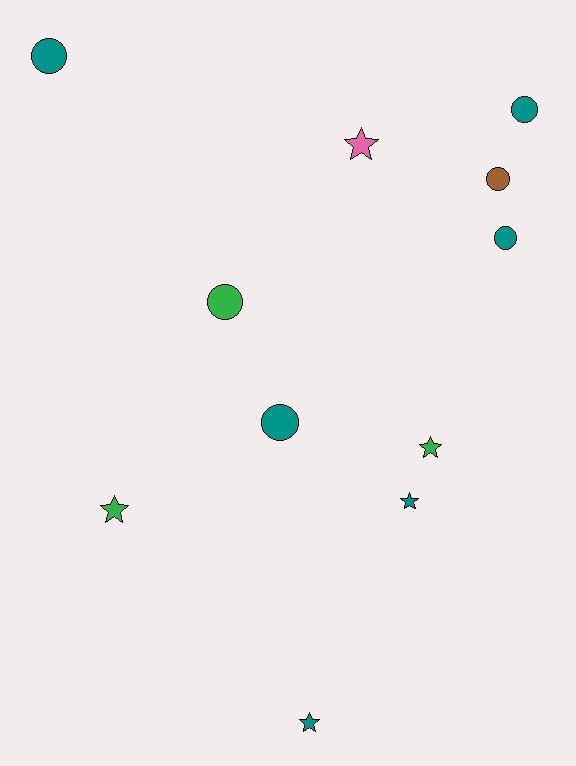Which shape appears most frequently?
Circle, with 6 objects.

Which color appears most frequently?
Teal, with 6 objects.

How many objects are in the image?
There are 11 objects.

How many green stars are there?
There are 2 green stars.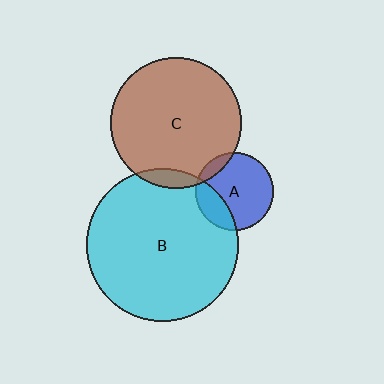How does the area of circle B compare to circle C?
Approximately 1.4 times.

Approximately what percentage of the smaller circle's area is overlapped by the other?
Approximately 25%.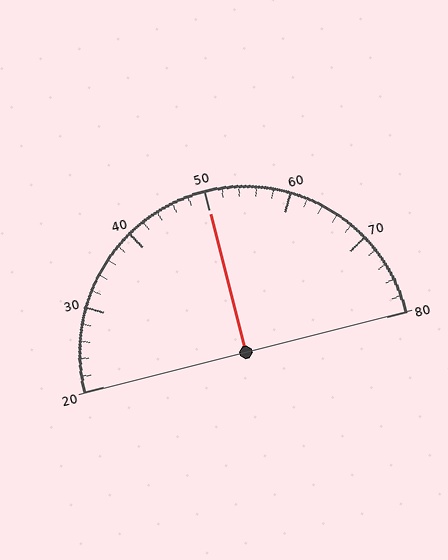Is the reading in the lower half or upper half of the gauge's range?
The reading is in the upper half of the range (20 to 80).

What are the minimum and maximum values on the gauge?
The gauge ranges from 20 to 80.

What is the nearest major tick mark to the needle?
The nearest major tick mark is 50.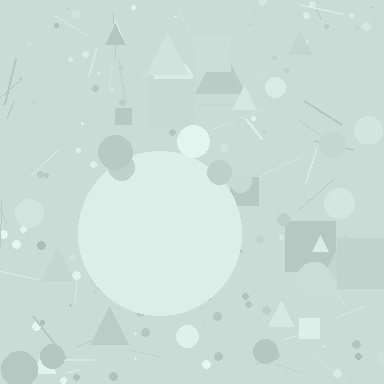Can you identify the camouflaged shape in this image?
The camouflaged shape is a circle.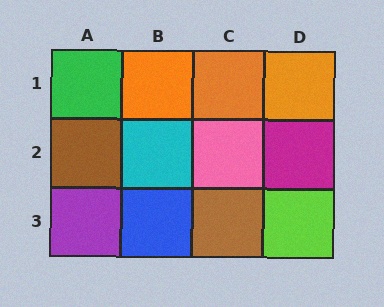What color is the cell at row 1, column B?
Orange.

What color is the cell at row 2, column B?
Cyan.